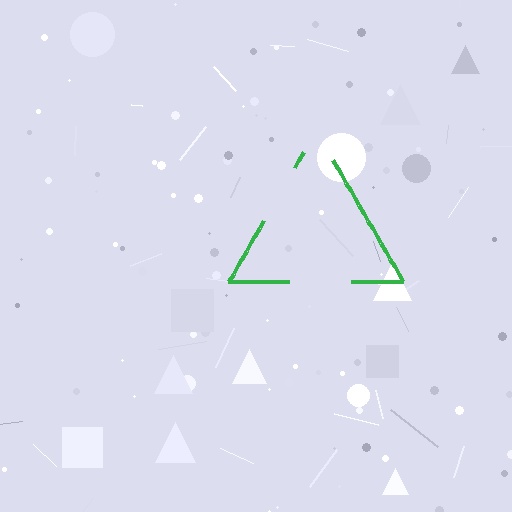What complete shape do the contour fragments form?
The contour fragments form a triangle.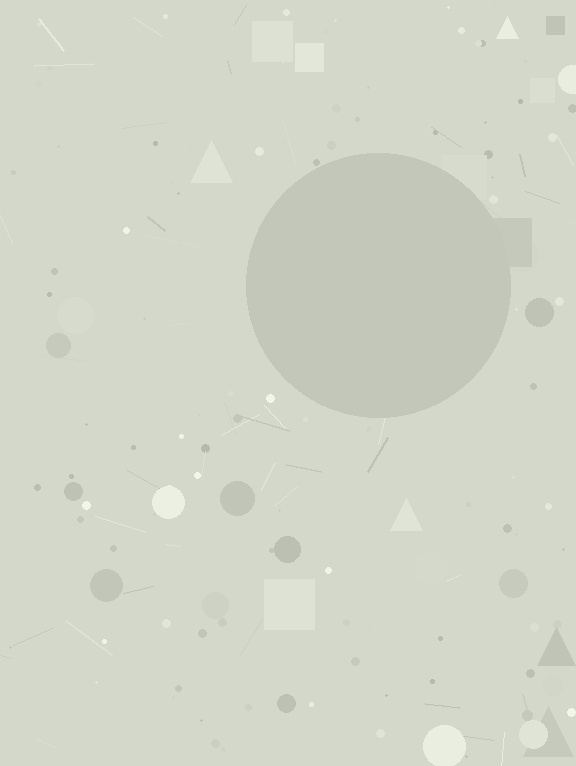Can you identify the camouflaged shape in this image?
The camouflaged shape is a circle.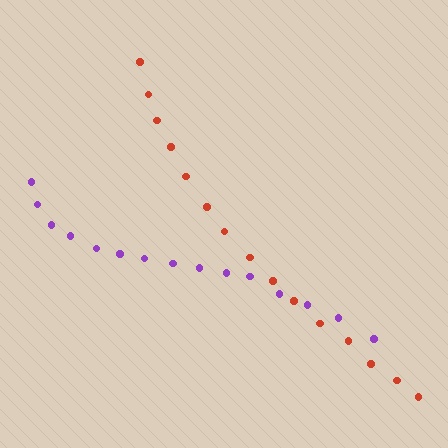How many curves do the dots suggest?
There are 2 distinct paths.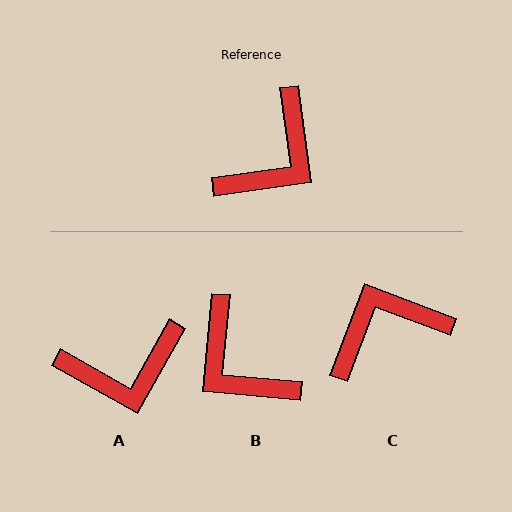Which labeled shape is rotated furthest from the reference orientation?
C, about 152 degrees away.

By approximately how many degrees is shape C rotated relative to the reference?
Approximately 152 degrees counter-clockwise.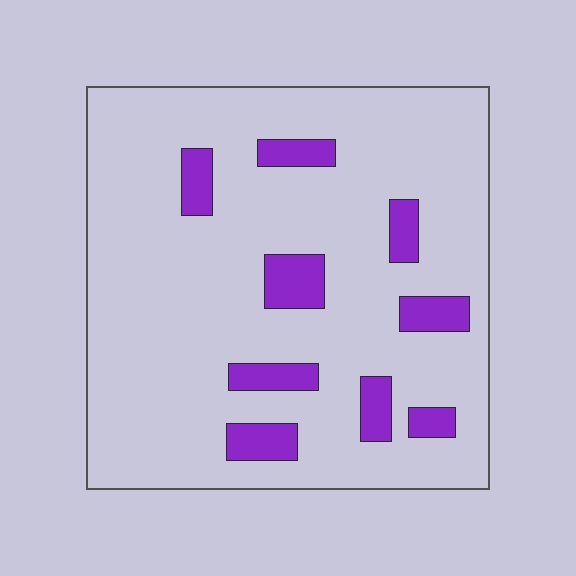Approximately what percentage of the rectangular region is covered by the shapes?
Approximately 15%.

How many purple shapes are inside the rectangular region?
9.